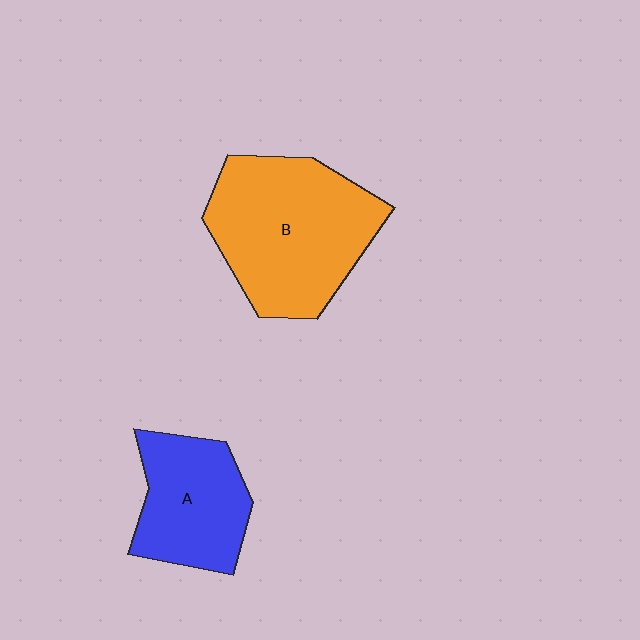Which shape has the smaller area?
Shape A (blue).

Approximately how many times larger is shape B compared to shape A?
Approximately 1.6 times.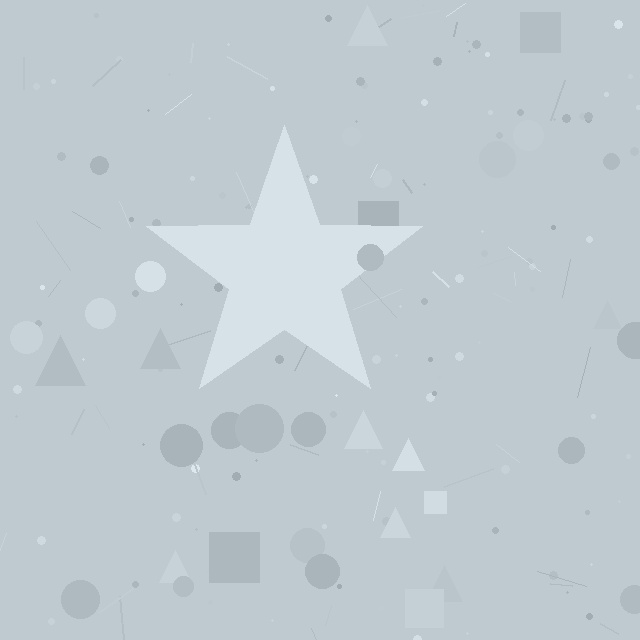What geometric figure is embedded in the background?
A star is embedded in the background.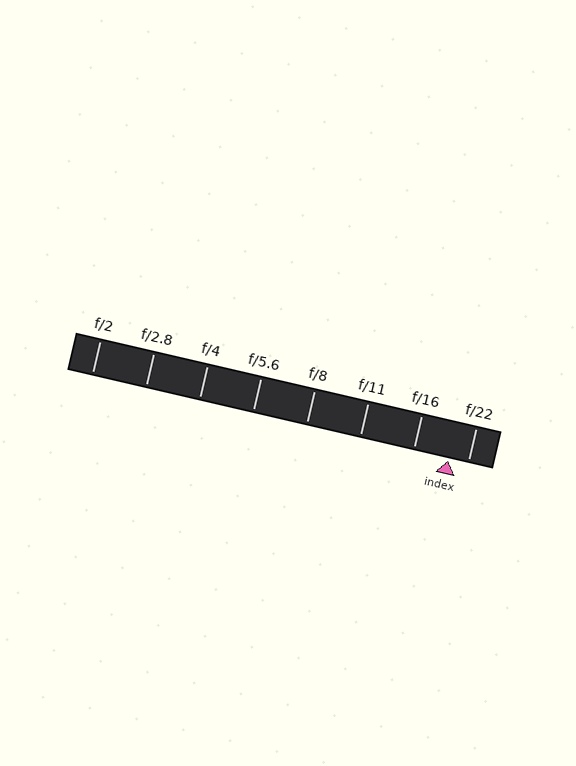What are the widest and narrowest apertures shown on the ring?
The widest aperture shown is f/2 and the narrowest is f/22.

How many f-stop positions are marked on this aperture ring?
There are 8 f-stop positions marked.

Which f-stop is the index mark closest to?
The index mark is closest to f/22.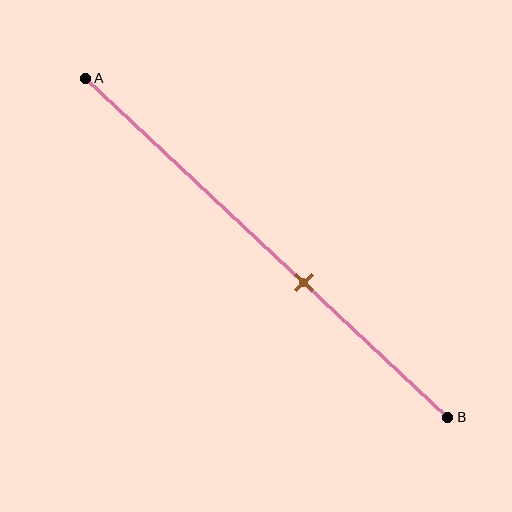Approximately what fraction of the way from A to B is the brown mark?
The brown mark is approximately 60% of the way from A to B.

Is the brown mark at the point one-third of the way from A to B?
No, the mark is at about 60% from A, not at the 33% one-third point.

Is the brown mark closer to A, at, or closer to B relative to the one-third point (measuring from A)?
The brown mark is closer to point B than the one-third point of segment AB.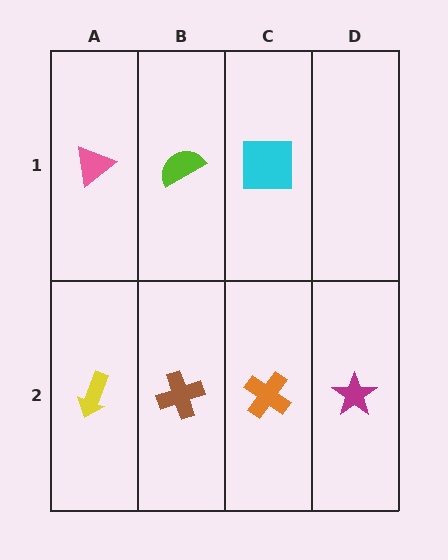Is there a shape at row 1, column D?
No, that cell is empty.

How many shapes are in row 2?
4 shapes.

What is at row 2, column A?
A yellow arrow.